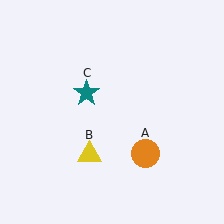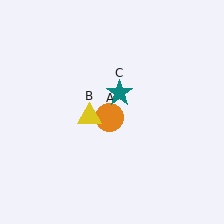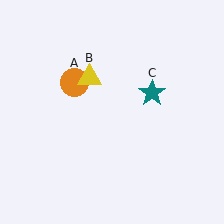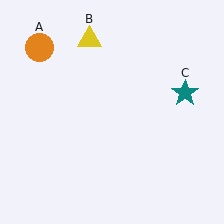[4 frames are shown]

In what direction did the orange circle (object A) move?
The orange circle (object A) moved up and to the left.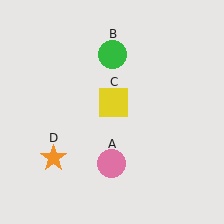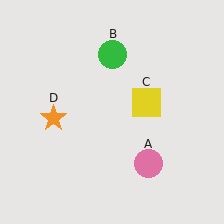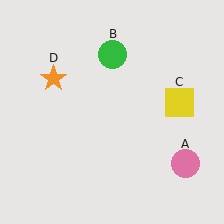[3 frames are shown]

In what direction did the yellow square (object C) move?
The yellow square (object C) moved right.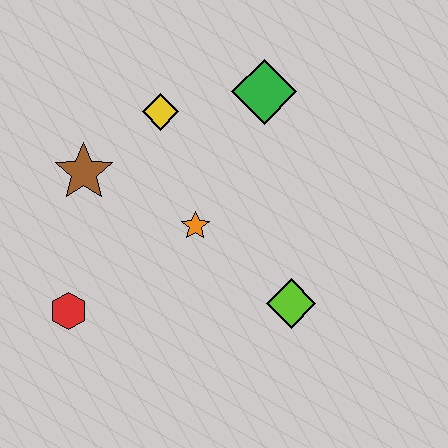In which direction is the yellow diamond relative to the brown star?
The yellow diamond is to the right of the brown star.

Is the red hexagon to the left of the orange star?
Yes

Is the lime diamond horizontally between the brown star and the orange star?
No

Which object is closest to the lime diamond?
The orange star is closest to the lime diamond.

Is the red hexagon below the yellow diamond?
Yes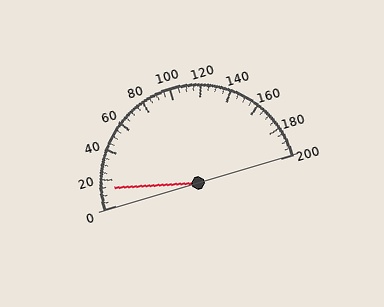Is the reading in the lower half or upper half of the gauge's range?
The reading is in the lower half of the range (0 to 200).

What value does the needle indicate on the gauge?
The needle indicates approximately 15.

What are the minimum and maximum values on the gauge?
The gauge ranges from 0 to 200.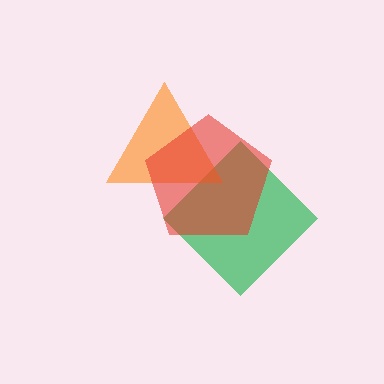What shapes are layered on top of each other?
The layered shapes are: a green diamond, an orange triangle, a red pentagon.